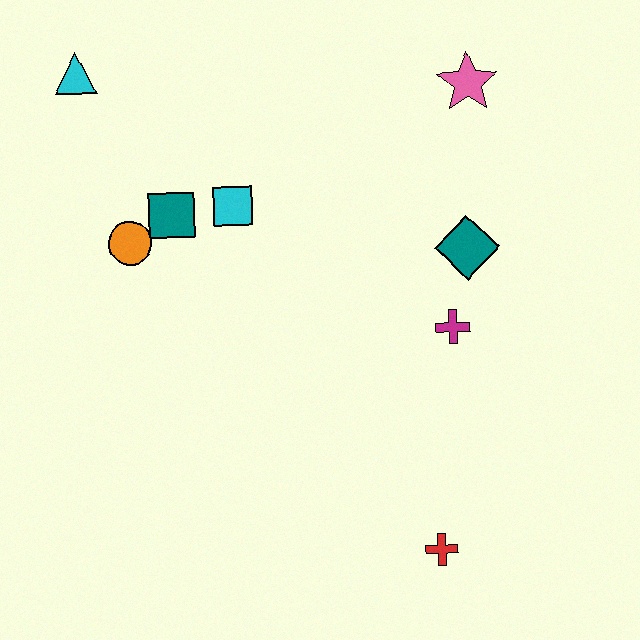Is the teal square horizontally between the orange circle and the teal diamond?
Yes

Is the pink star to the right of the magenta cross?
Yes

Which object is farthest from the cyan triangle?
The red cross is farthest from the cyan triangle.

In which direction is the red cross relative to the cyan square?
The red cross is below the cyan square.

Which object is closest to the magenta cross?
The teal diamond is closest to the magenta cross.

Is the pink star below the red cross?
No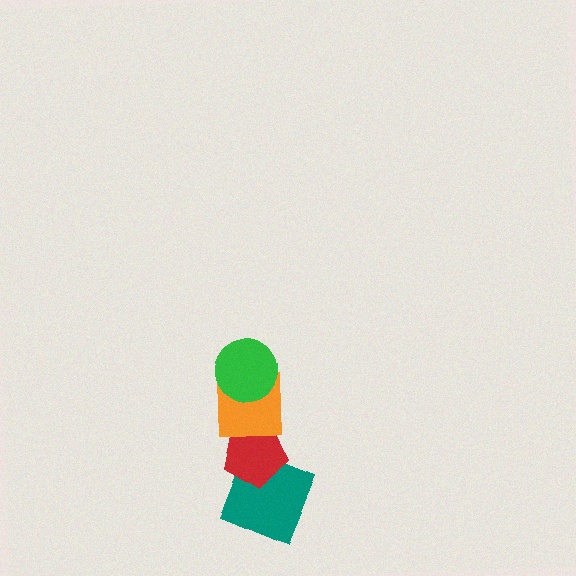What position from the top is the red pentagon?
The red pentagon is 3rd from the top.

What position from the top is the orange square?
The orange square is 2nd from the top.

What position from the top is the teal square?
The teal square is 4th from the top.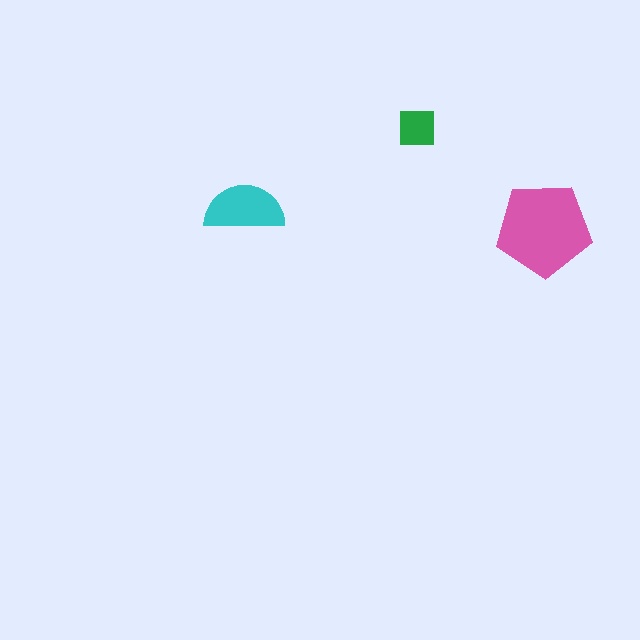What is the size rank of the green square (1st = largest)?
3rd.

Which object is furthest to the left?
The cyan semicircle is leftmost.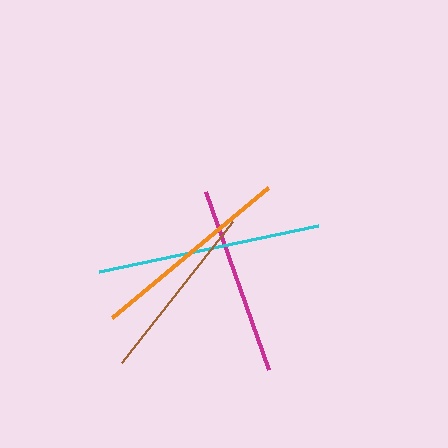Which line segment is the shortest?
The brown line is the shortest at approximately 180 pixels.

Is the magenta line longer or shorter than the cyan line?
The cyan line is longer than the magenta line.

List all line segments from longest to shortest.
From longest to shortest: cyan, orange, magenta, brown.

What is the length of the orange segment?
The orange segment is approximately 203 pixels long.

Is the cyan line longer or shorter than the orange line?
The cyan line is longer than the orange line.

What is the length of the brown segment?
The brown segment is approximately 180 pixels long.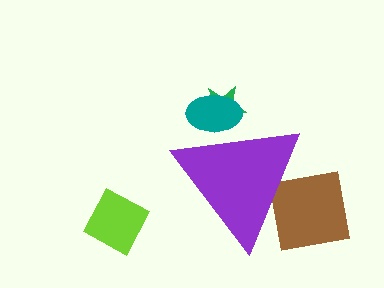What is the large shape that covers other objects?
A purple triangle.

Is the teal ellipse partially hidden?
Yes, the teal ellipse is partially hidden behind the purple triangle.